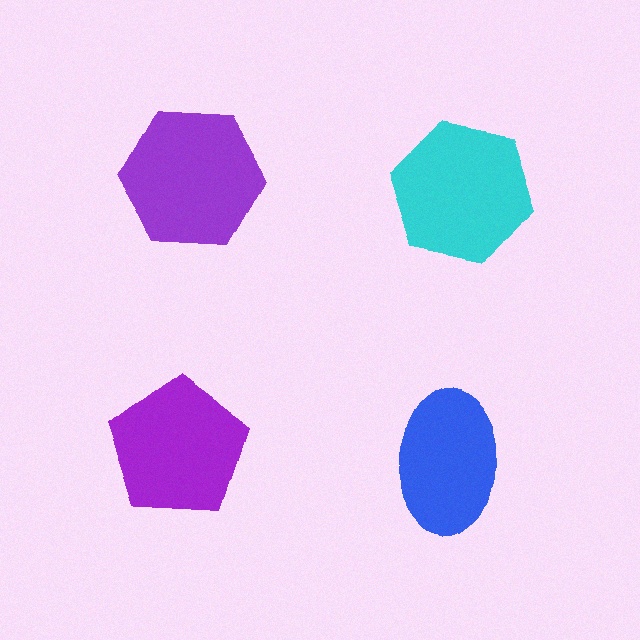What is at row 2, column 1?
A purple pentagon.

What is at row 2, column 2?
A blue ellipse.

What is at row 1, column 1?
A purple hexagon.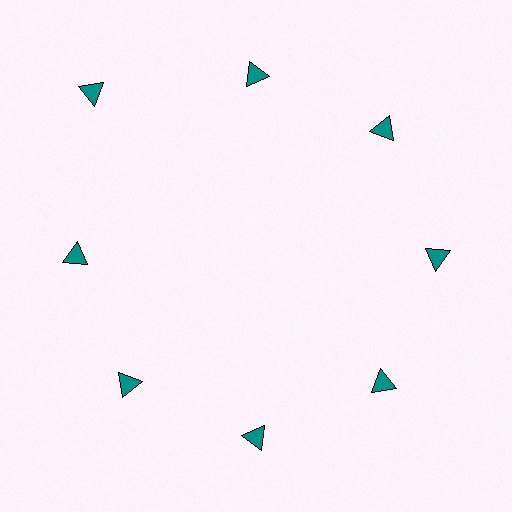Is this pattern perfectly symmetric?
No. The 8 teal triangles are arranged in a ring, but one element near the 10 o'clock position is pushed outward from the center, breaking the 8-fold rotational symmetry.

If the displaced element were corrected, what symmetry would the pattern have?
It would have 8-fold rotational symmetry — the pattern would map onto itself every 45 degrees.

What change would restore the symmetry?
The symmetry would be restored by moving it inward, back onto the ring so that all 8 triangles sit at equal angles and equal distance from the center.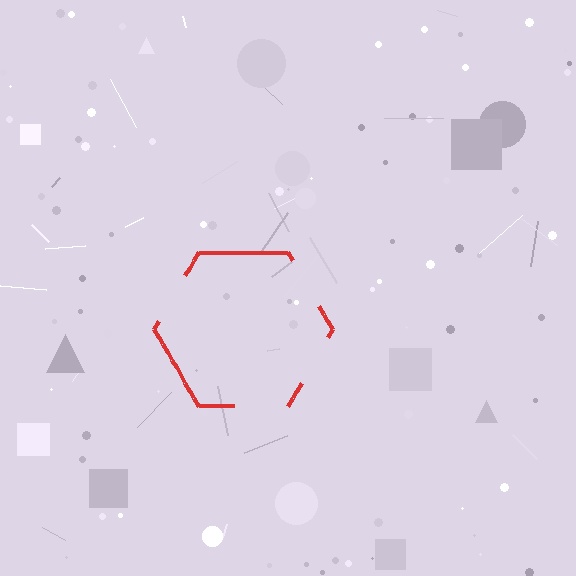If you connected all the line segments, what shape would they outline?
They would outline a hexagon.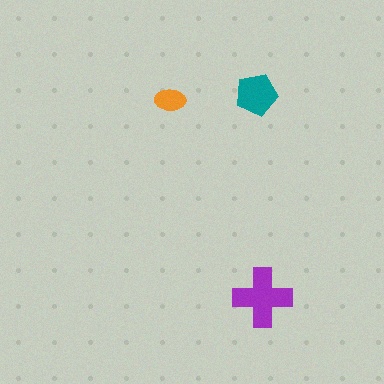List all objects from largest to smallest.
The purple cross, the teal pentagon, the orange ellipse.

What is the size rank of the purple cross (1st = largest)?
1st.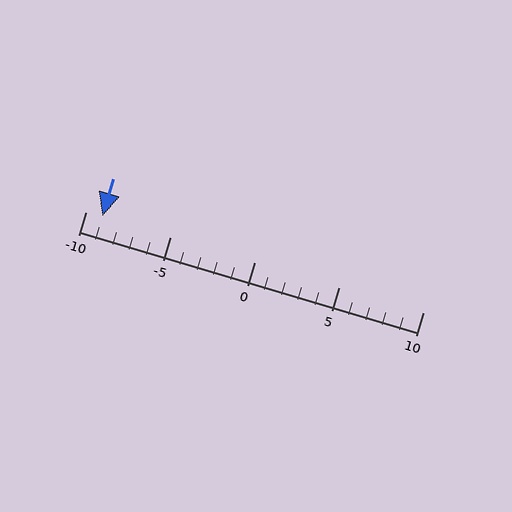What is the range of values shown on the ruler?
The ruler shows values from -10 to 10.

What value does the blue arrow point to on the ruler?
The blue arrow points to approximately -9.